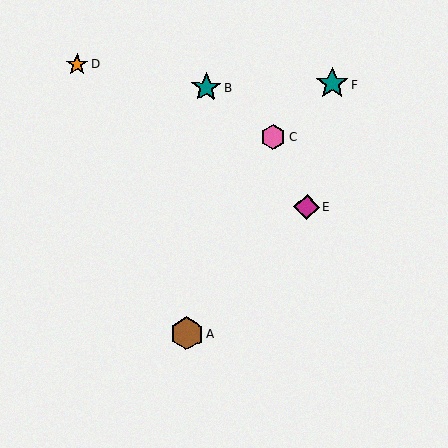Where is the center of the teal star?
The center of the teal star is at (206, 87).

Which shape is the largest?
The brown hexagon (labeled A) is the largest.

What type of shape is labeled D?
Shape D is an orange star.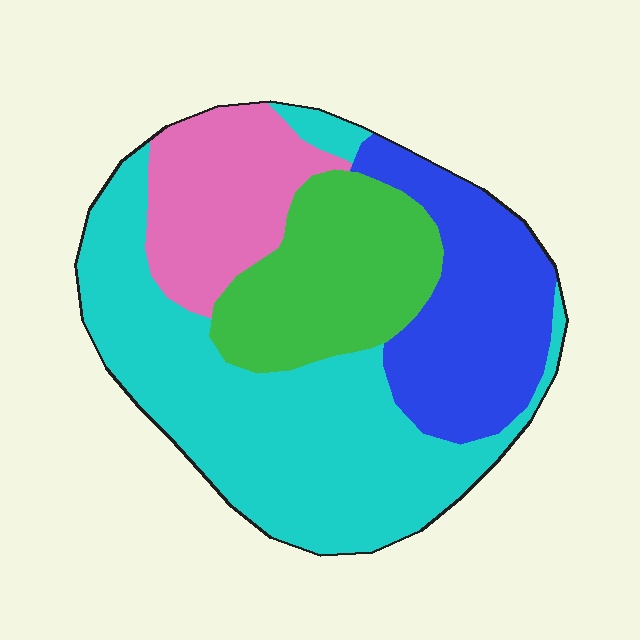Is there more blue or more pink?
Blue.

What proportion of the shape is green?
Green takes up about one fifth (1/5) of the shape.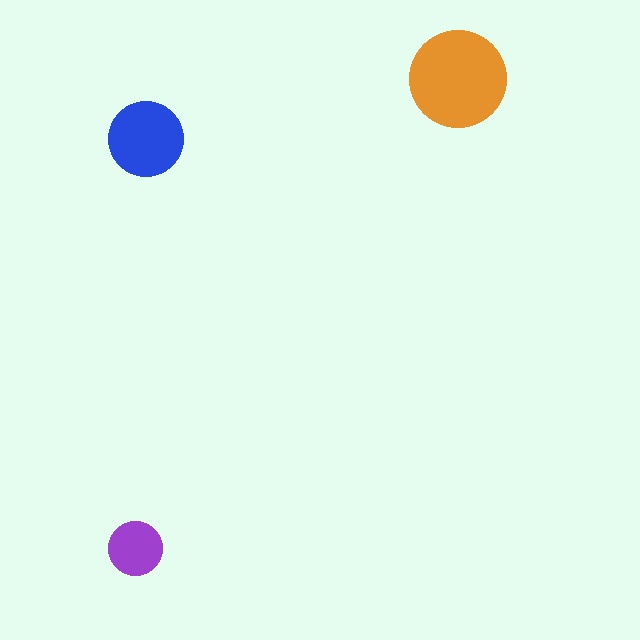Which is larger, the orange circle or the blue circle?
The orange one.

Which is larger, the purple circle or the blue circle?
The blue one.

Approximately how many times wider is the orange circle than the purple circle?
About 2 times wider.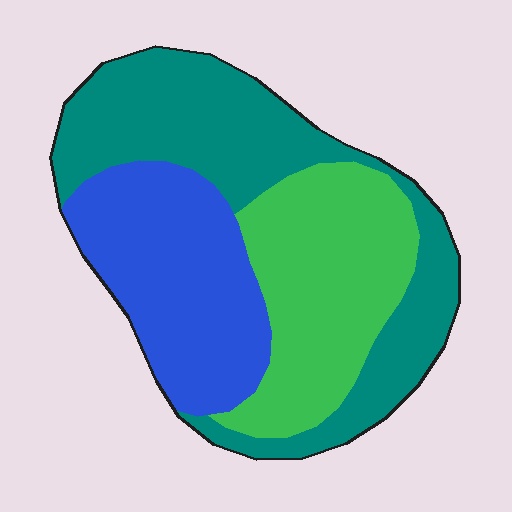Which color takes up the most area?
Teal, at roughly 40%.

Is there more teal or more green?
Teal.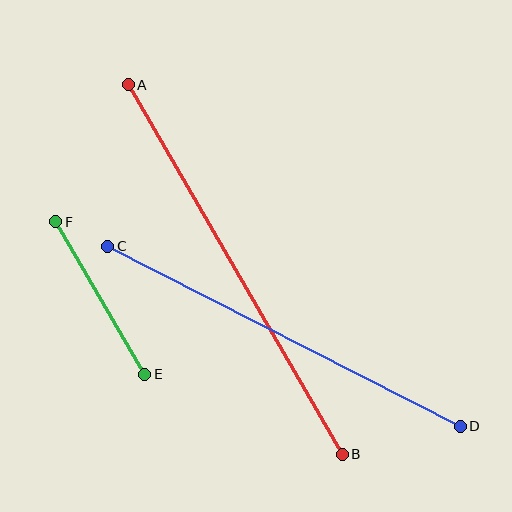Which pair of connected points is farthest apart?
Points A and B are farthest apart.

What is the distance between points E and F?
The distance is approximately 176 pixels.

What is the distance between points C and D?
The distance is approximately 395 pixels.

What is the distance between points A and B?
The distance is approximately 427 pixels.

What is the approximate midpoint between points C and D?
The midpoint is at approximately (284, 336) pixels.